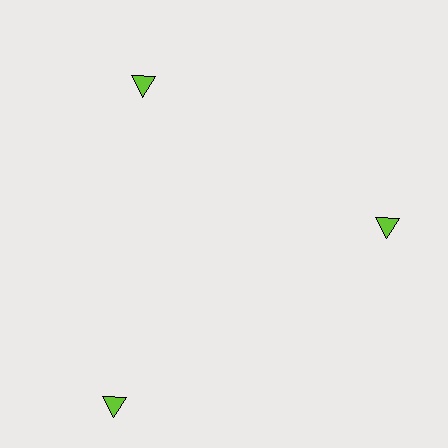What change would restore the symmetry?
The symmetry would be restored by moving it inward, back onto the ring so that all 3 triangles sit at equal angles and equal distance from the center.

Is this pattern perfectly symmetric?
No. The 3 lime triangles are arranged in a ring, but one element near the 7 o'clock position is pushed outward from the center, breaking the 3-fold rotational symmetry.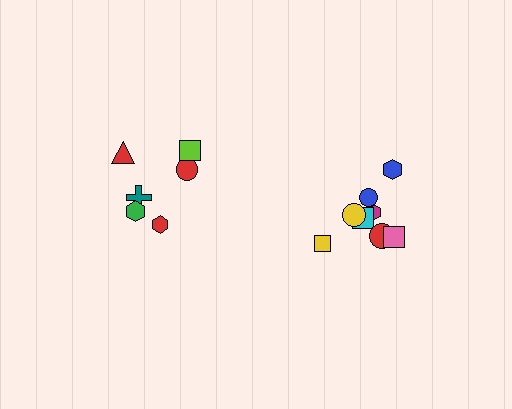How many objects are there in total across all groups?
There are 14 objects.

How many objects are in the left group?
There are 6 objects.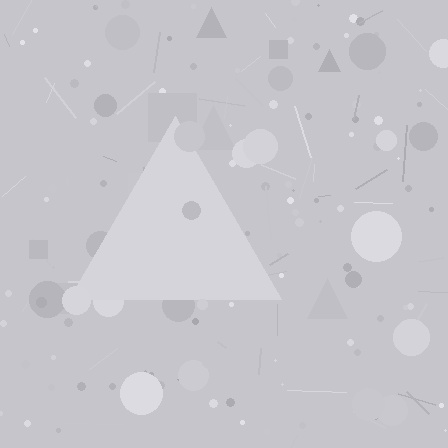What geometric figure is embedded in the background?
A triangle is embedded in the background.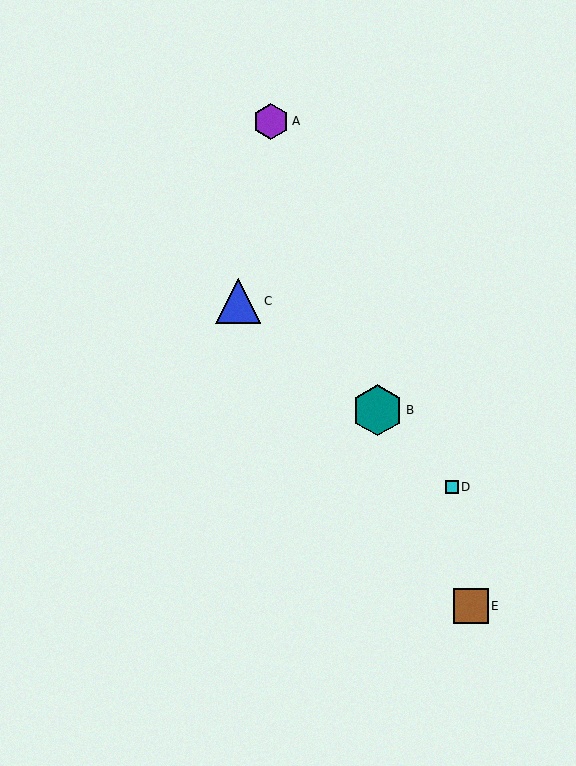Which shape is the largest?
The teal hexagon (labeled B) is the largest.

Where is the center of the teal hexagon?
The center of the teal hexagon is at (377, 410).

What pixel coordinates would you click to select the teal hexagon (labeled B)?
Click at (377, 410) to select the teal hexagon B.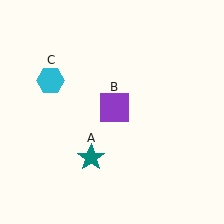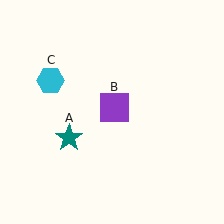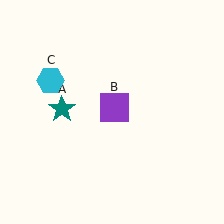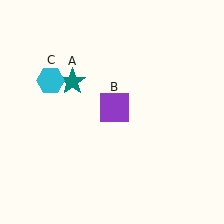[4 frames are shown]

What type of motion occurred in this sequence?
The teal star (object A) rotated clockwise around the center of the scene.